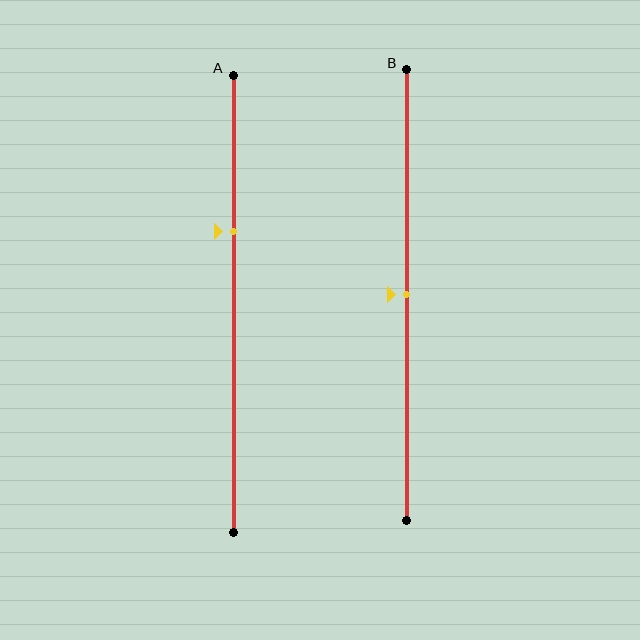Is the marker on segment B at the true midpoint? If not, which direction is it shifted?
Yes, the marker on segment B is at the true midpoint.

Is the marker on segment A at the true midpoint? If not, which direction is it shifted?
No, the marker on segment A is shifted upward by about 16% of the segment length.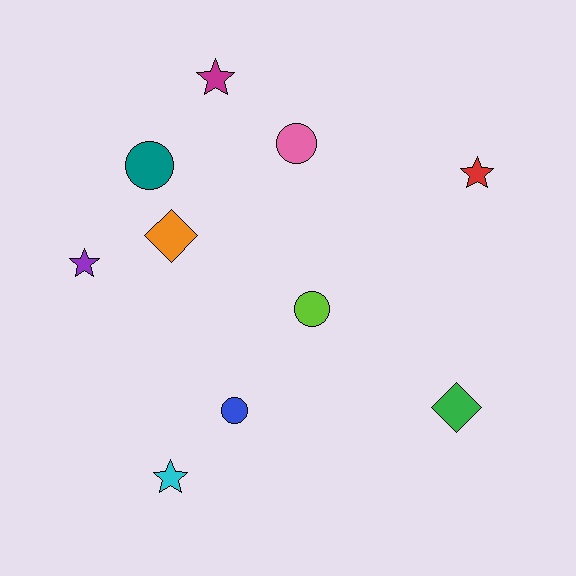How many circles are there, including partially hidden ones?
There are 4 circles.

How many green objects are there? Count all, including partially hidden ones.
There is 1 green object.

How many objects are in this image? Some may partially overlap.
There are 10 objects.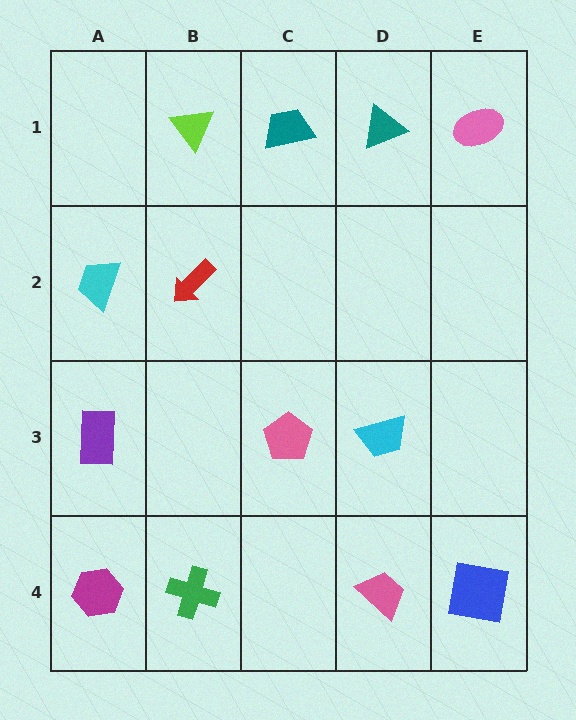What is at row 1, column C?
A teal trapezoid.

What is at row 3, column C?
A pink pentagon.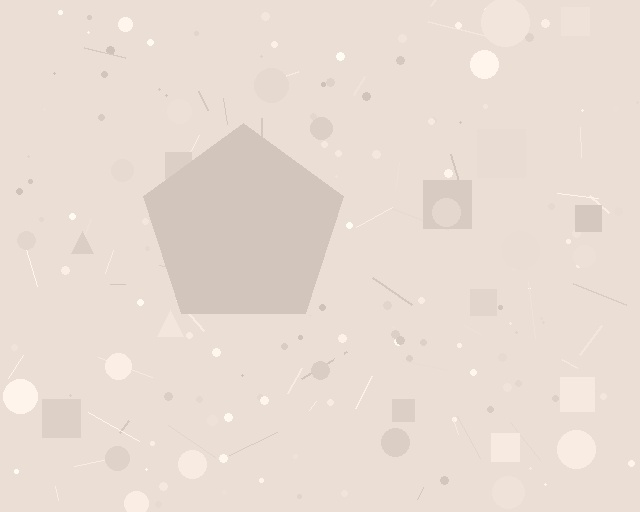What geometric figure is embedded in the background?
A pentagon is embedded in the background.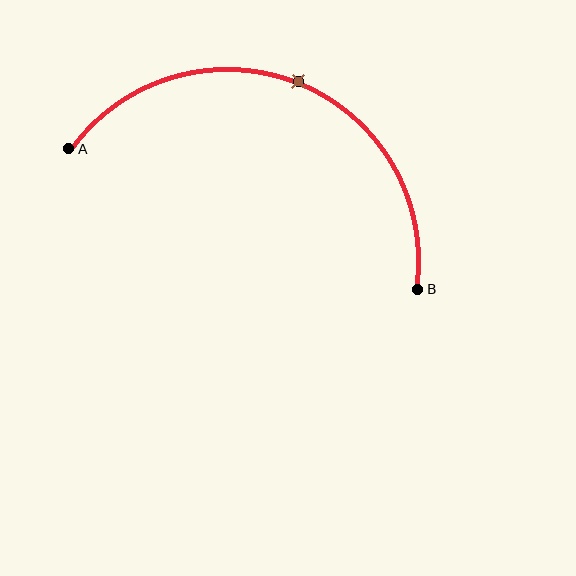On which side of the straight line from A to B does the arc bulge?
The arc bulges above the straight line connecting A and B.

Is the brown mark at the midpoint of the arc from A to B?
Yes. The brown mark lies on the arc at equal arc-length from both A and B — it is the arc midpoint.